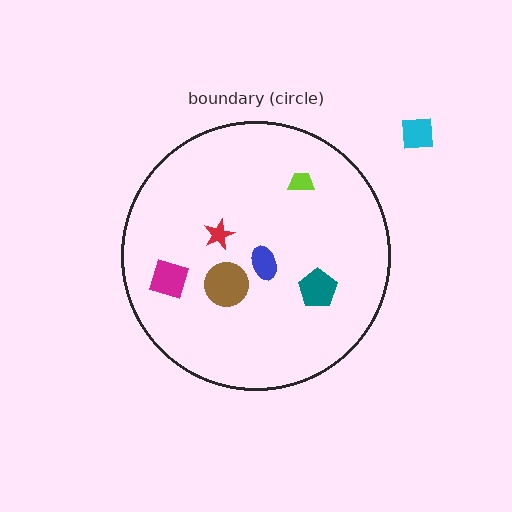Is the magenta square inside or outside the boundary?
Inside.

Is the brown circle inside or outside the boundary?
Inside.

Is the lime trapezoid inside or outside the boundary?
Inside.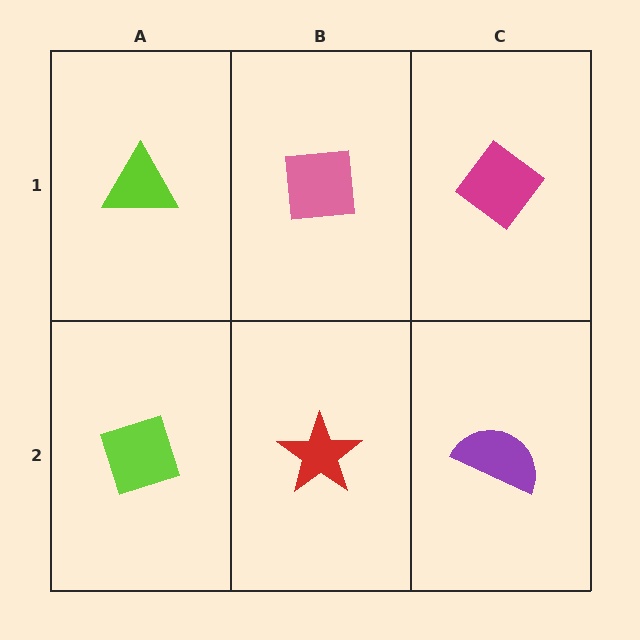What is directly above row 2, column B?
A pink square.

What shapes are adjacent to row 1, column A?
A lime diamond (row 2, column A), a pink square (row 1, column B).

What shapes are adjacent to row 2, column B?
A pink square (row 1, column B), a lime diamond (row 2, column A), a purple semicircle (row 2, column C).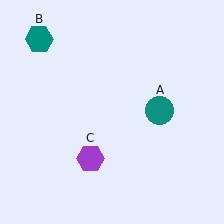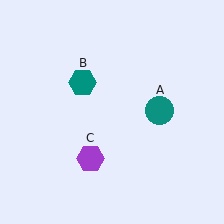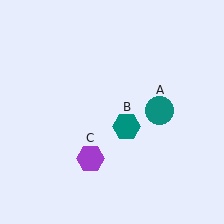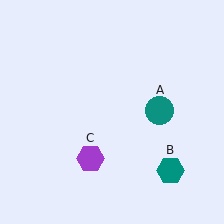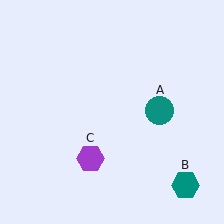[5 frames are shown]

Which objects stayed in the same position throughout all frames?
Teal circle (object A) and purple hexagon (object C) remained stationary.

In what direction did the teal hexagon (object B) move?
The teal hexagon (object B) moved down and to the right.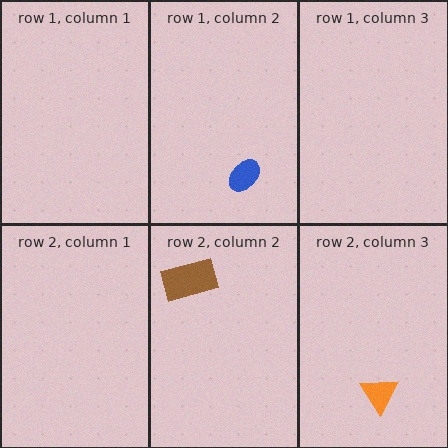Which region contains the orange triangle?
The row 2, column 3 region.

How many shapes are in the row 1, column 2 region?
1.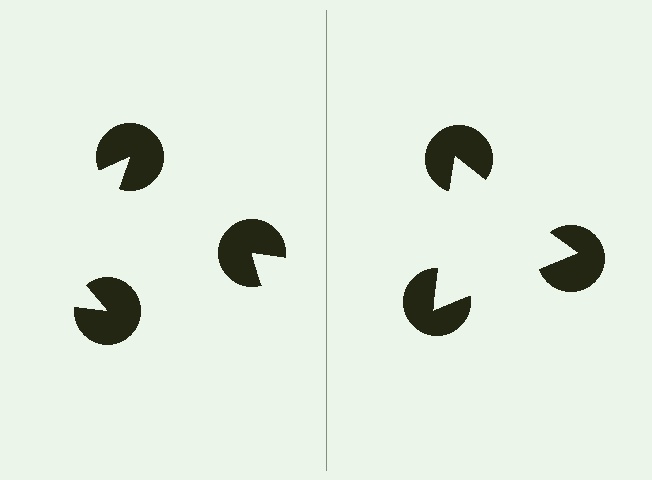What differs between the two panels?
The pac-man discs are positioned identically on both sides; only the wedge orientations differ. On the right they align to a triangle; on the left they are misaligned.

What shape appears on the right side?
An illusory triangle.